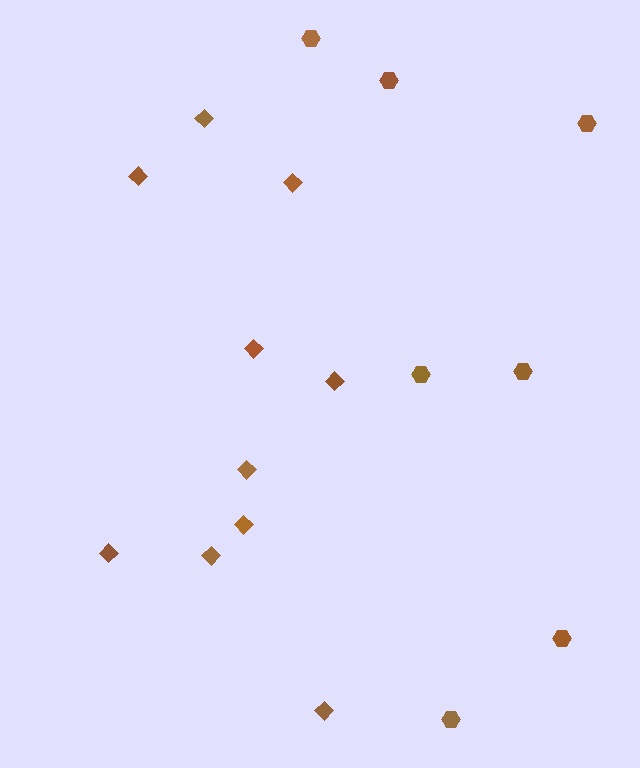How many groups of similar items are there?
There are 2 groups: one group of diamonds (10) and one group of hexagons (7).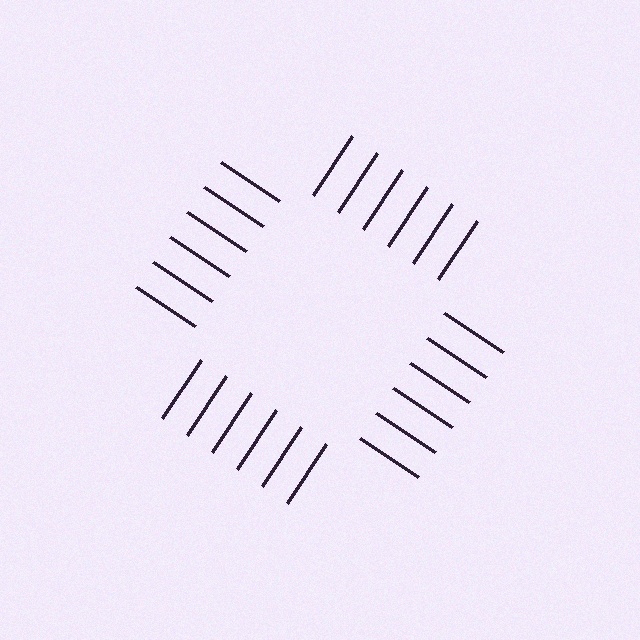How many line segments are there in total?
24 — 6 along each of the 4 edges.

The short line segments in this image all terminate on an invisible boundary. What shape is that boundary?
An illusory square — the line segments terminate on its edges but no continuous stroke is drawn.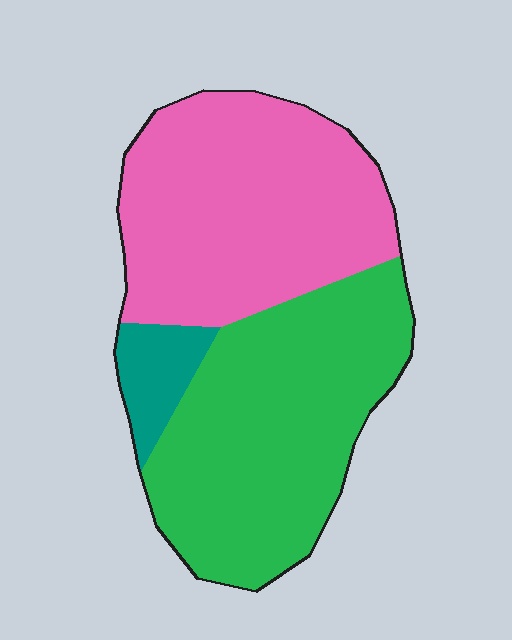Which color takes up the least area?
Teal, at roughly 5%.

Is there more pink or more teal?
Pink.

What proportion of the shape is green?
Green takes up about one half (1/2) of the shape.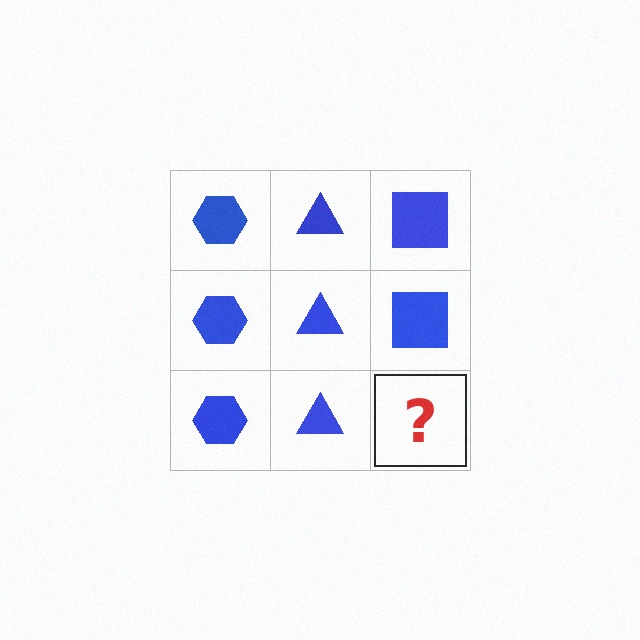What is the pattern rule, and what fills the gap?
The rule is that each column has a consistent shape. The gap should be filled with a blue square.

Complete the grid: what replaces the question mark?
The question mark should be replaced with a blue square.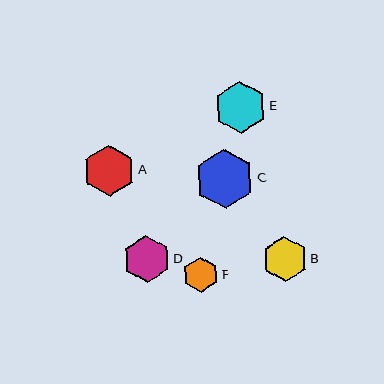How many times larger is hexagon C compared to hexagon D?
Hexagon C is approximately 1.3 times the size of hexagon D.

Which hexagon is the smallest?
Hexagon F is the smallest with a size of approximately 35 pixels.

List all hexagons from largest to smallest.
From largest to smallest: C, E, A, D, B, F.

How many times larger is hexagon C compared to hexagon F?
Hexagon C is approximately 1.7 times the size of hexagon F.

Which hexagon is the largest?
Hexagon C is the largest with a size of approximately 59 pixels.